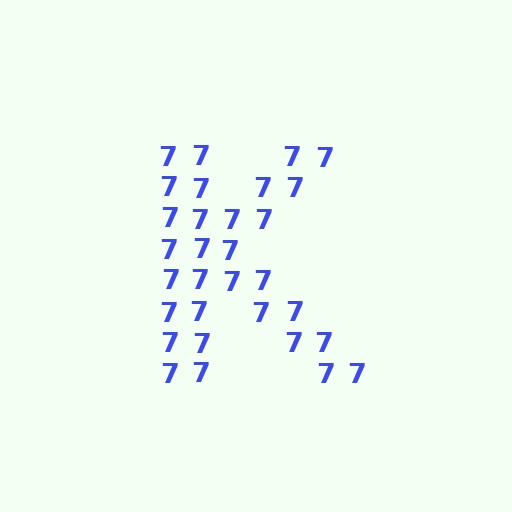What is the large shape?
The large shape is the letter K.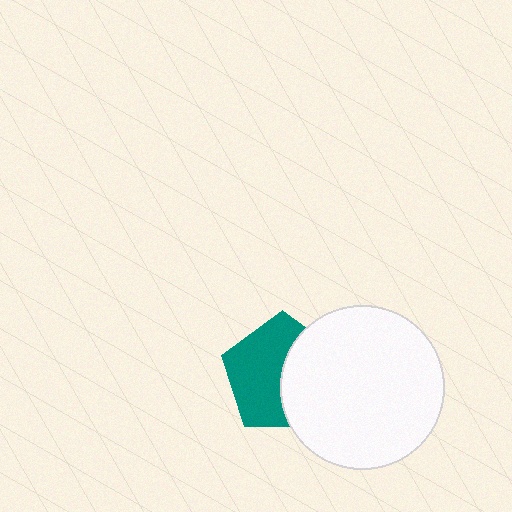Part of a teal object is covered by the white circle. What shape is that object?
It is a pentagon.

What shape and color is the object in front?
The object in front is a white circle.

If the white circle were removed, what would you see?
You would see the complete teal pentagon.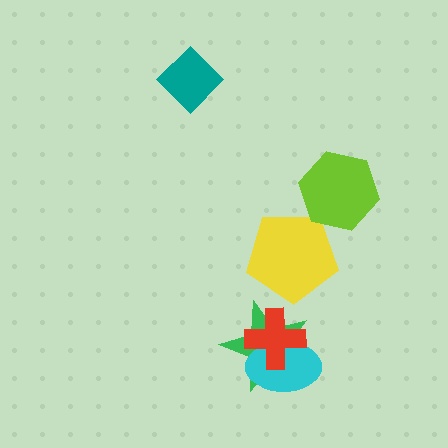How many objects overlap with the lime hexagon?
1 object overlaps with the lime hexagon.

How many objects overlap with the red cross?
2 objects overlap with the red cross.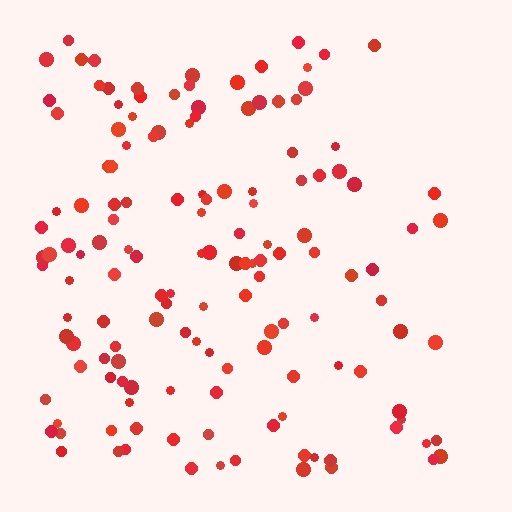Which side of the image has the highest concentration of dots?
The left.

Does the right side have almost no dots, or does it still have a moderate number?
Still a moderate number, just noticeably fewer than the left.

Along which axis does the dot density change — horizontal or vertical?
Horizontal.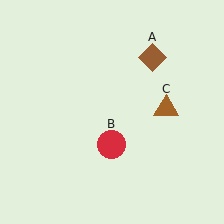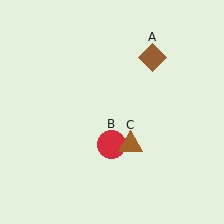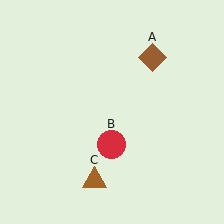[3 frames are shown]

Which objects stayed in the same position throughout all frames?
Brown diamond (object A) and red circle (object B) remained stationary.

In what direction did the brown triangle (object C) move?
The brown triangle (object C) moved down and to the left.